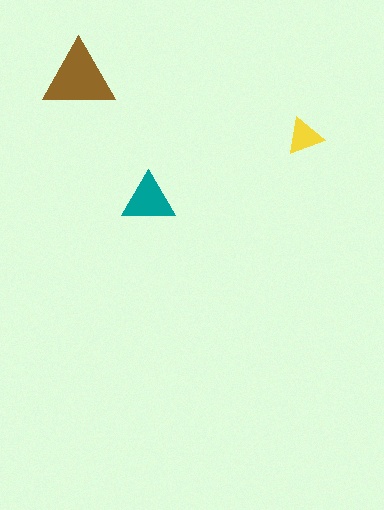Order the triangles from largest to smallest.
the brown one, the teal one, the yellow one.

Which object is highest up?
The brown triangle is topmost.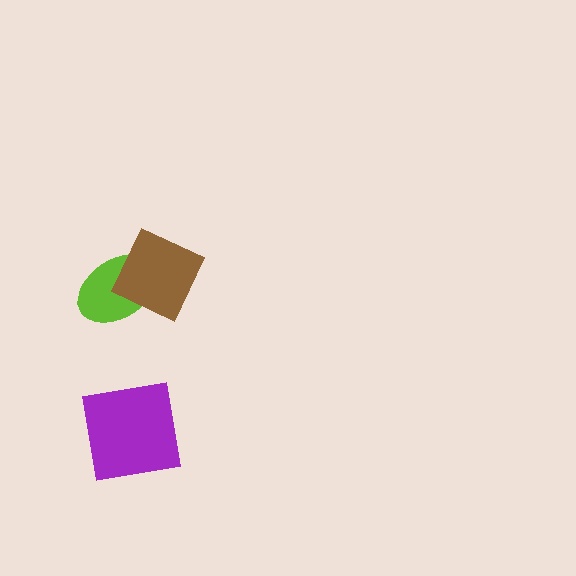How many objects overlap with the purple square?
0 objects overlap with the purple square.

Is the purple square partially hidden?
No, no other shape covers it.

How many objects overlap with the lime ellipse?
1 object overlaps with the lime ellipse.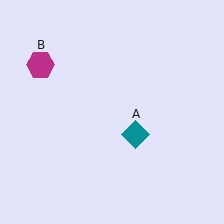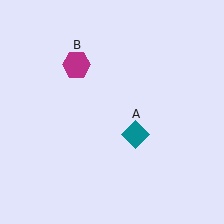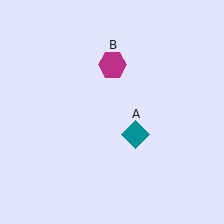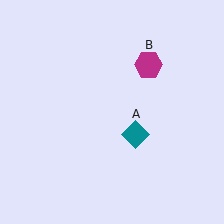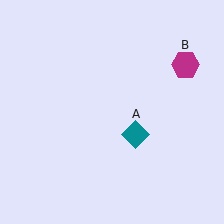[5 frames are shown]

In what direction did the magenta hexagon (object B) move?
The magenta hexagon (object B) moved right.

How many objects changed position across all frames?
1 object changed position: magenta hexagon (object B).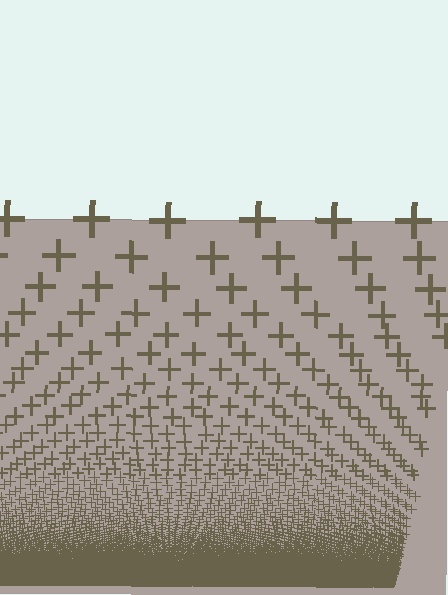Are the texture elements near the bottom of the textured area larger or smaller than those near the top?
Smaller. The gradient is inverted — elements near the bottom are smaller and denser.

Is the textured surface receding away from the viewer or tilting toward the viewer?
The surface appears to tilt toward the viewer. Texture elements get larger and sparser toward the top.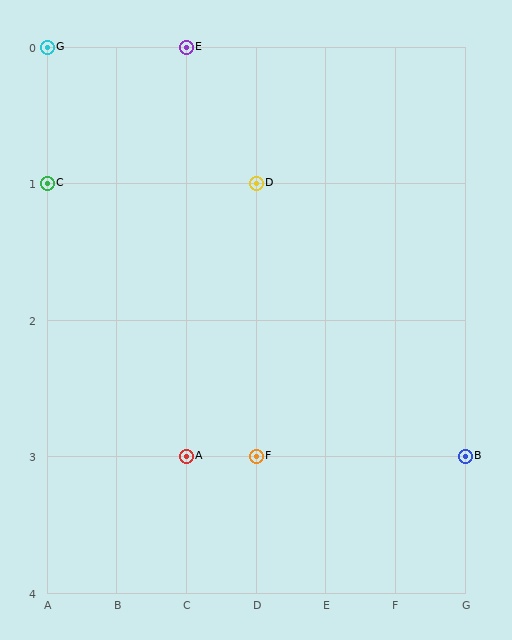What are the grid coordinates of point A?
Point A is at grid coordinates (C, 3).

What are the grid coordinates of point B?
Point B is at grid coordinates (G, 3).